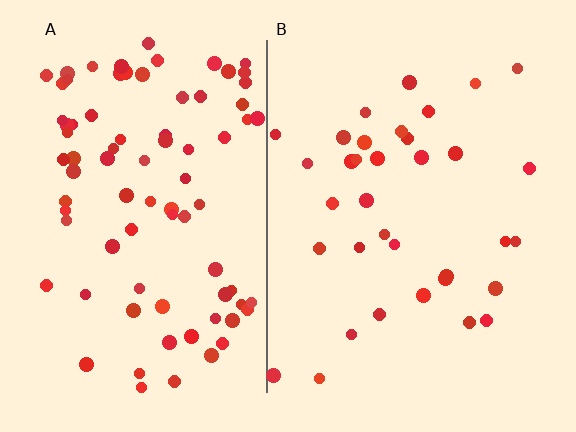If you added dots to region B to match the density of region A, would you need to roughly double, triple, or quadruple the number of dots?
Approximately double.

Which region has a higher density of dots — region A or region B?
A (the left).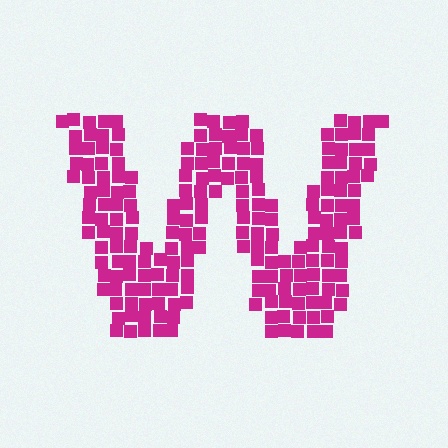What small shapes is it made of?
It is made of small squares.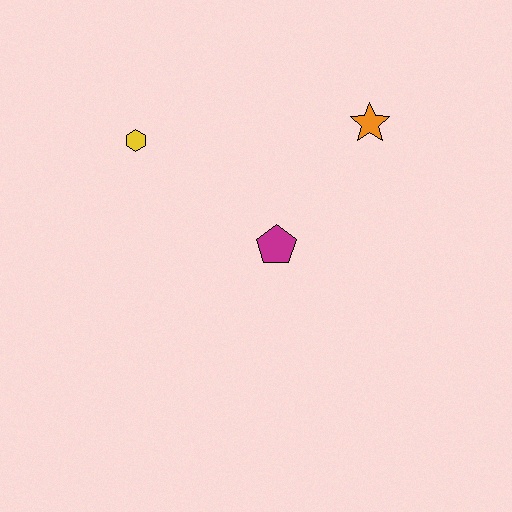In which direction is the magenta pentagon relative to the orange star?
The magenta pentagon is below the orange star.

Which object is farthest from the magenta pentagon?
The yellow hexagon is farthest from the magenta pentagon.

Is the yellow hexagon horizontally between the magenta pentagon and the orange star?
No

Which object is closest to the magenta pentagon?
The orange star is closest to the magenta pentagon.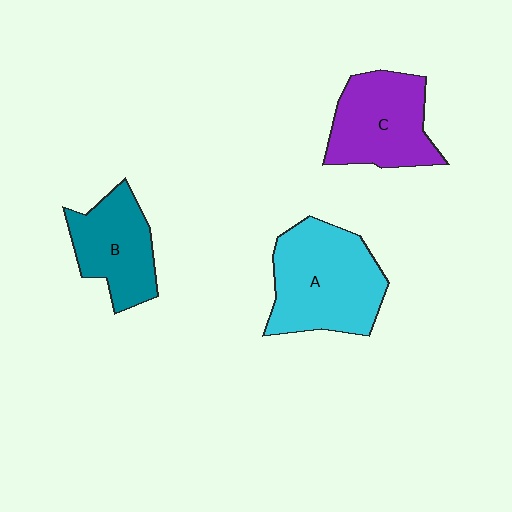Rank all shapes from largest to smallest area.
From largest to smallest: A (cyan), C (purple), B (teal).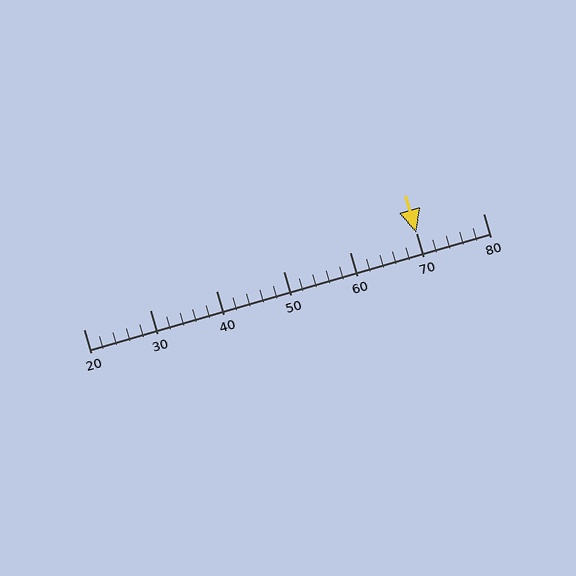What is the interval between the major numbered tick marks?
The major tick marks are spaced 10 units apart.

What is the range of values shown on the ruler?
The ruler shows values from 20 to 80.